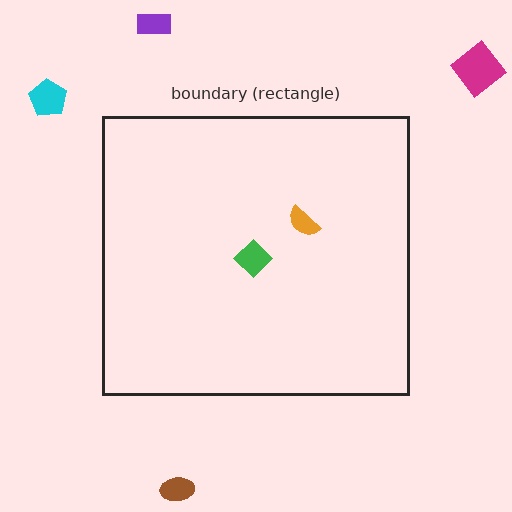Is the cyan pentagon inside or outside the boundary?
Outside.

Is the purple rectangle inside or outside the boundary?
Outside.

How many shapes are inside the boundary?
2 inside, 4 outside.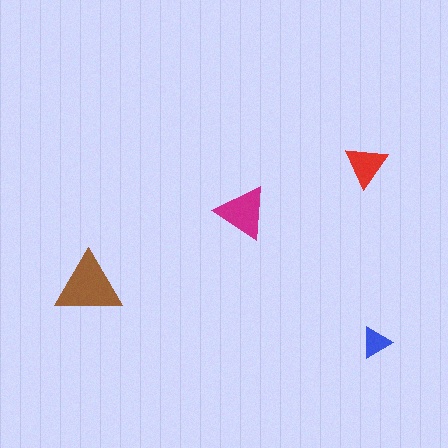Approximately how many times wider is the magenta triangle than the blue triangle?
About 1.5 times wider.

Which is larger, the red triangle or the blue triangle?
The red one.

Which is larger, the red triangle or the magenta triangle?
The magenta one.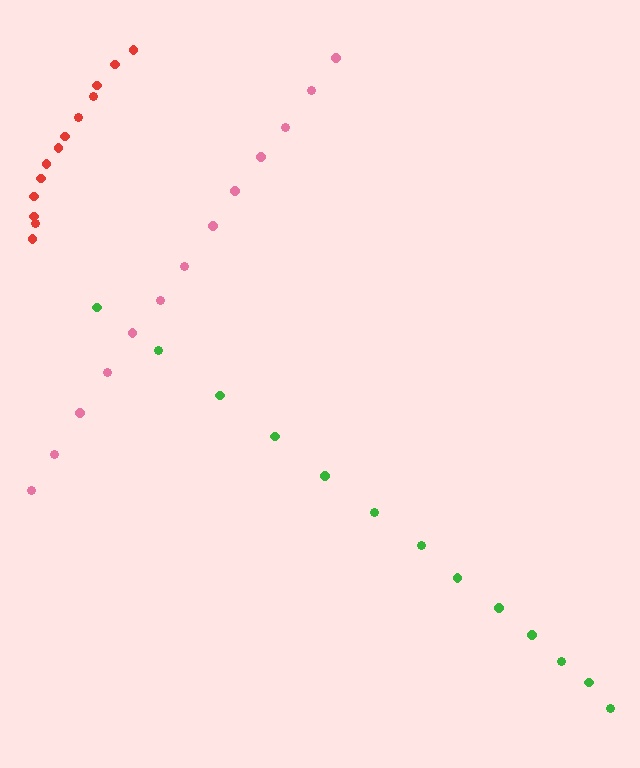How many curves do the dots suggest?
There are 3 distinct paths.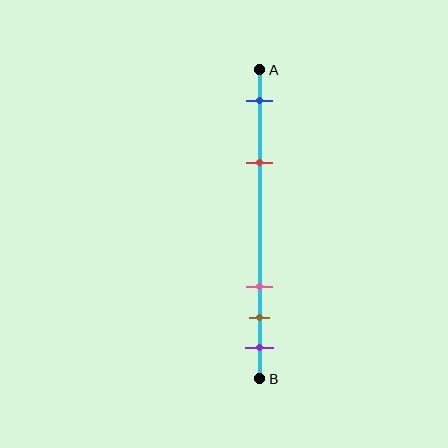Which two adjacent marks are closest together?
The brown and purple marks are the closest adjacent pair.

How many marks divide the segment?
There are 5 marks dividing the segment.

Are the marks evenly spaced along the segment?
No, the marks are not evenly spaced.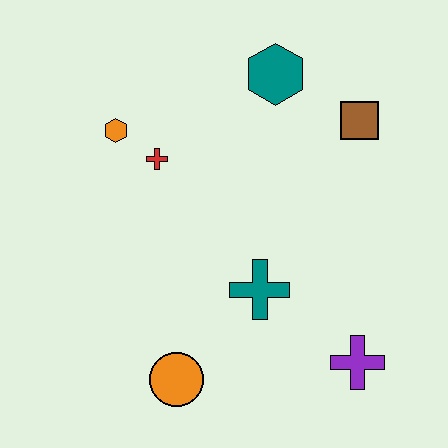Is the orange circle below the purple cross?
Yes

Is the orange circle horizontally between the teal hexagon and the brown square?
No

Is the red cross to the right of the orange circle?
No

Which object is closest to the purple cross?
The teal cross is closest to the purple cross.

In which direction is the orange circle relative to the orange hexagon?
The orange circle is below the orange hexagon.